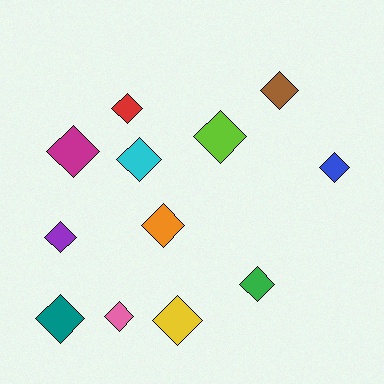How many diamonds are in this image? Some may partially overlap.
There are 12 diamonds.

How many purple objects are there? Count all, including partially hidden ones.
There is 1 purple object.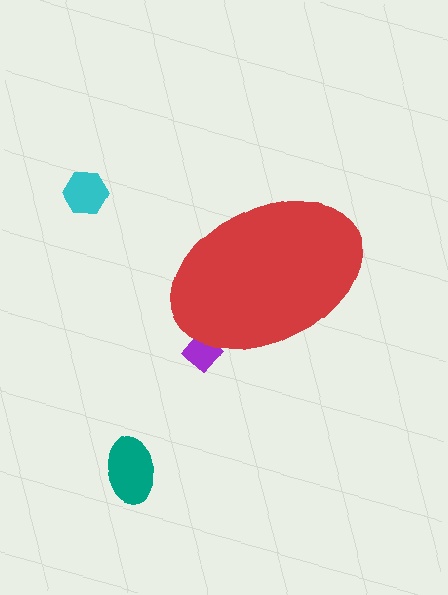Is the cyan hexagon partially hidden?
No, the cyan hexagon is fully visible.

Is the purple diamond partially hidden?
Yes, the purple diamond is partially hidden behind the red ellipse.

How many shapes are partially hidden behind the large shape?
1 shape is partially hidden.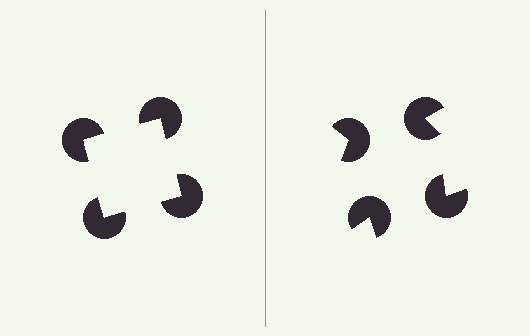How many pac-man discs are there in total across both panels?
8 — 4 on each side.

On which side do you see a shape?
An illusory square appears on the left side. On the right side the wedge cuts are rotated, so no coherent shape forms.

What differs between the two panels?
The pac-man discs are positioned identically on both sides; only the wedge orientations differ. On the left they align to a square; on the right they are misaligned.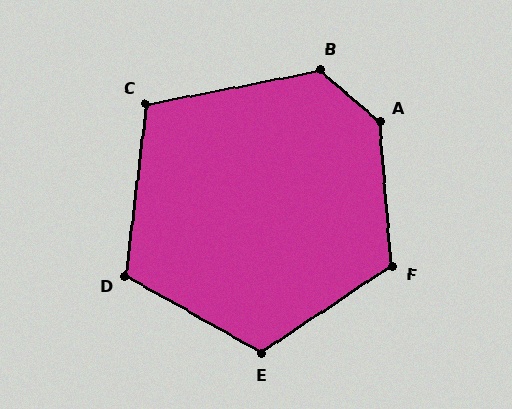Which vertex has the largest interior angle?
A, at approximately 136 degrees.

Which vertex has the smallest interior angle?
C, at approximately 108 degrees.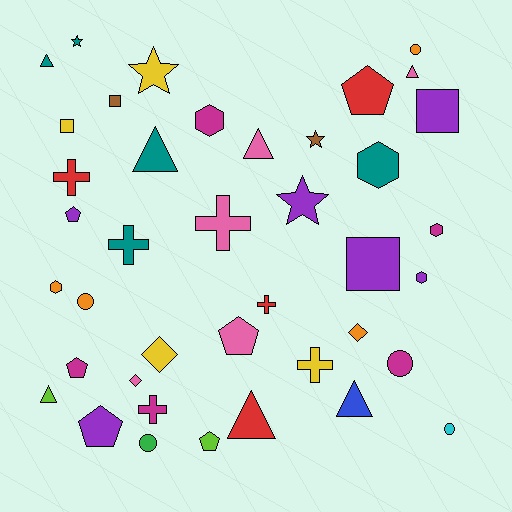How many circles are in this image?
There are 5 circles.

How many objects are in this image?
There are 40 objects.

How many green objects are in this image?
There is 1 green object.